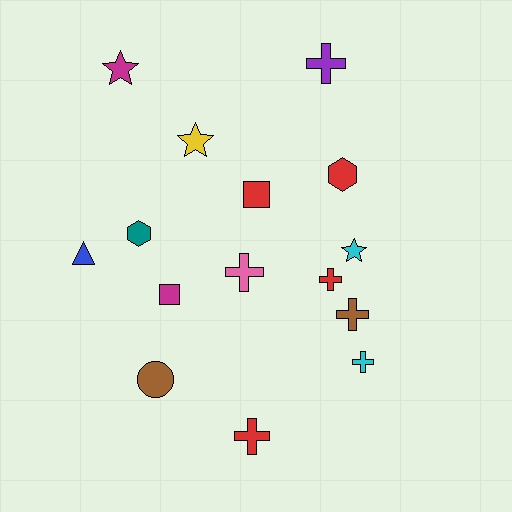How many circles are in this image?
There is 1 circle.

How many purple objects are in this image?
There is 1 purple object.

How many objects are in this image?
There are 15 objects.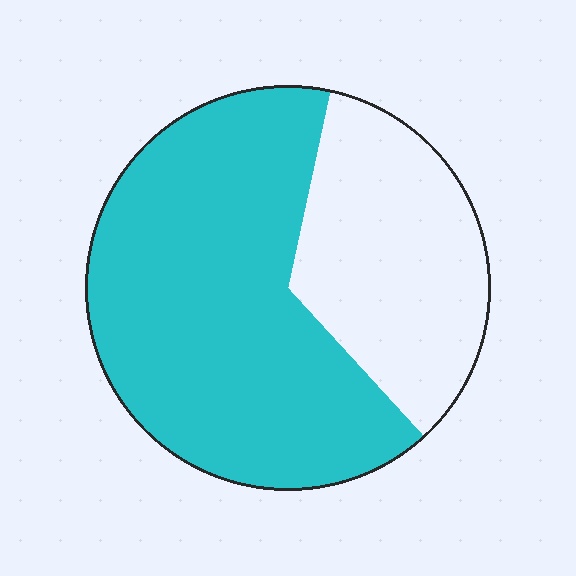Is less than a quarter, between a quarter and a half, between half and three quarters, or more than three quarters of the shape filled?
Between half and three quarters.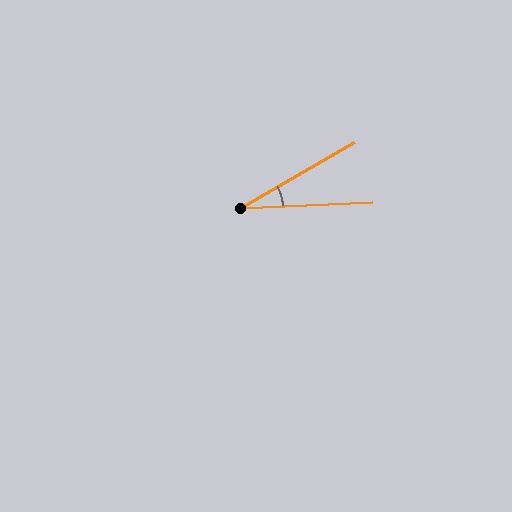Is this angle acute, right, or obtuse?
It is acute.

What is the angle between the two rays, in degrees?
Approximately 27 degrees.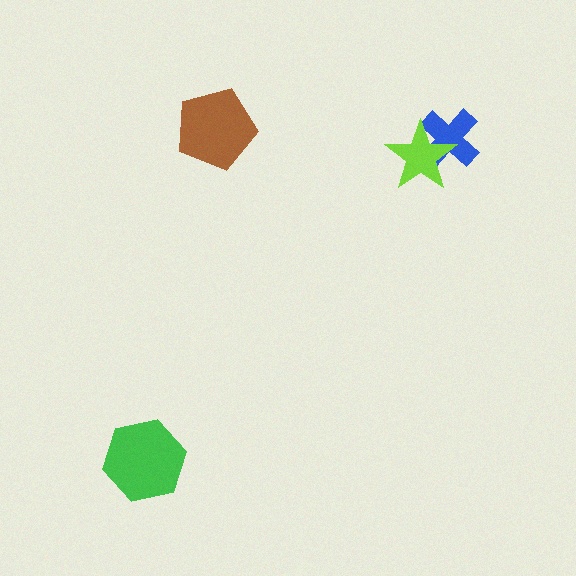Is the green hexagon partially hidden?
No, no other shape covers it.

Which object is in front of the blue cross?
The lime star is in front of the blue cross.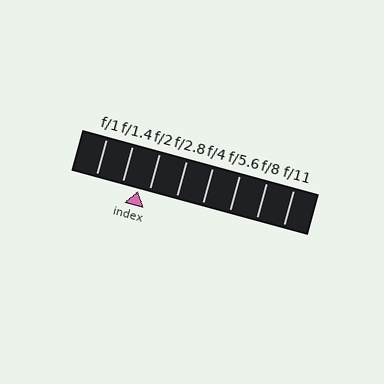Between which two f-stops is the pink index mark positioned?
The index mark is between f/1.4 and f/2.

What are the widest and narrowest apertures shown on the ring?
The widest aperture shown is f/1 and the narrowest is f/11.